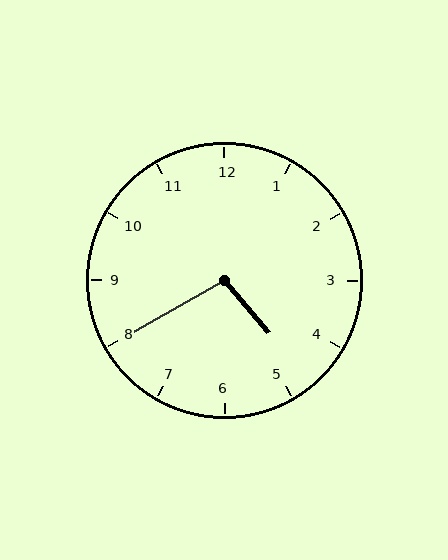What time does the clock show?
4:40.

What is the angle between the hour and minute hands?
Approximately 100 degrees.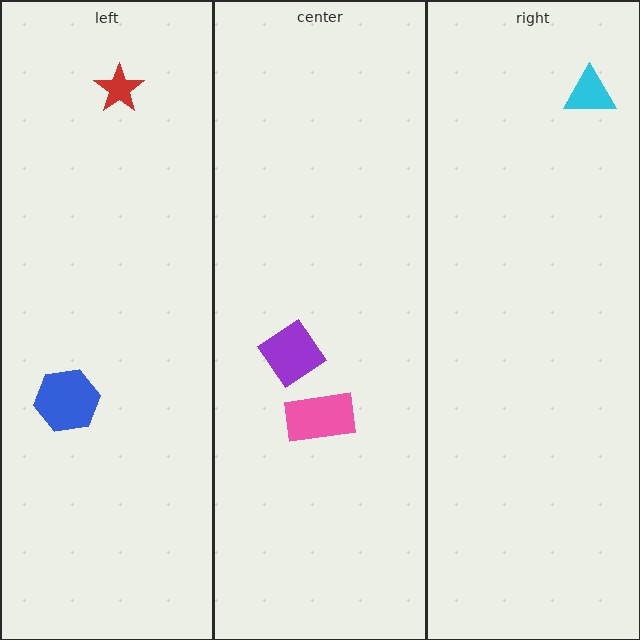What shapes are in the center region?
The purple diamond, the pink rectangle.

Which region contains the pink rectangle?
The center region.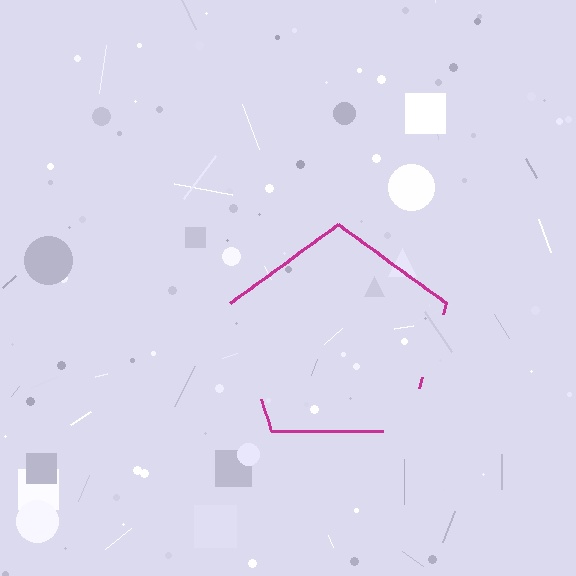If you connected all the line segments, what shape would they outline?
They would outline a pentagon.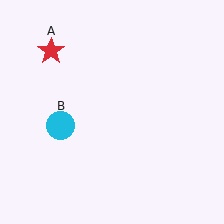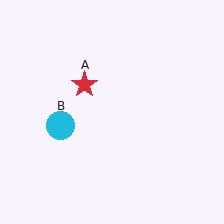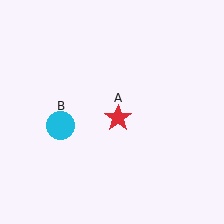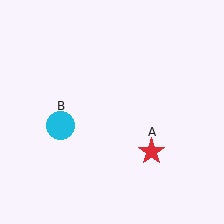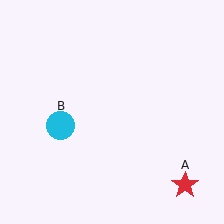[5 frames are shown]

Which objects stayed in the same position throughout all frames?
Cyan circle (object B) remained stationary.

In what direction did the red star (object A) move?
The red star (object A) moved down and to the right.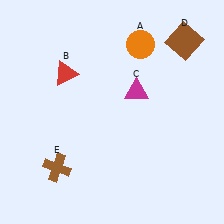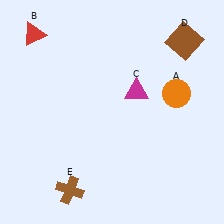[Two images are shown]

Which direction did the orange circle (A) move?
The orange circle (A) moved down.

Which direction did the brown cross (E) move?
The brown cross (E) moved down.